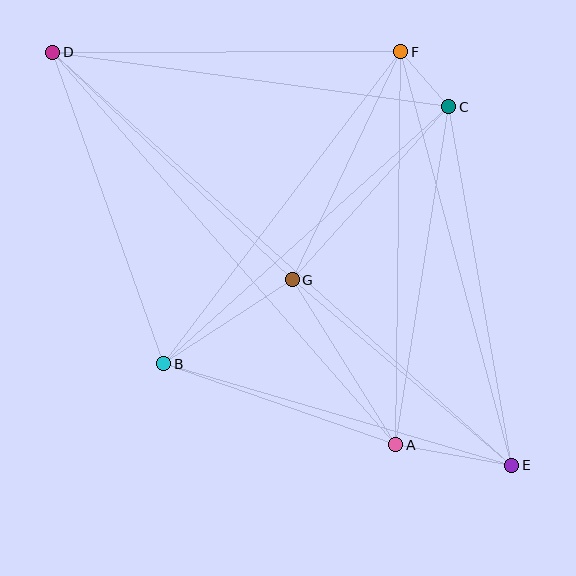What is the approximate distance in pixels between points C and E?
The distance between C and E is approximately 364 pixels.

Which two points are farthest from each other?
Points D and E are farthest from each other.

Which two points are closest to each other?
Points C and F are closest to each other.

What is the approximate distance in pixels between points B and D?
The distance between B and D is approximately 331 pixels.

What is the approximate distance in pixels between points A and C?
The distance between A and C is approximately 342 pixels.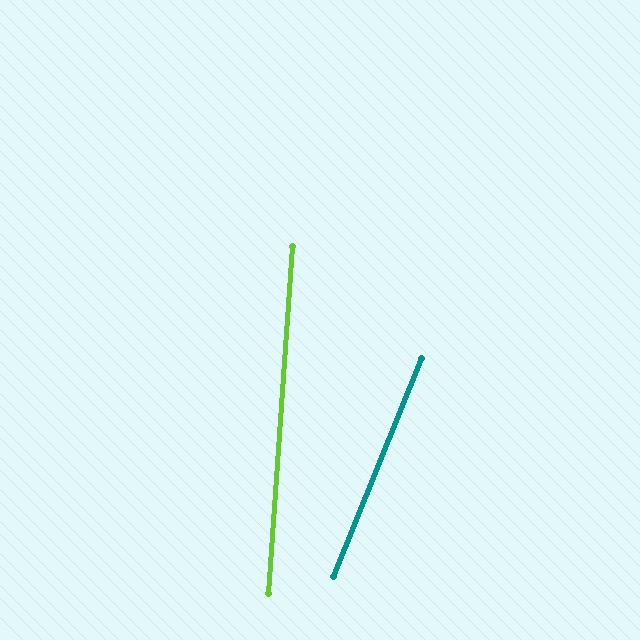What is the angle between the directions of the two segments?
Approximately 18 degrees.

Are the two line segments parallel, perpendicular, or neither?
Neither parallel nor perpendicular — they differ by about 18°.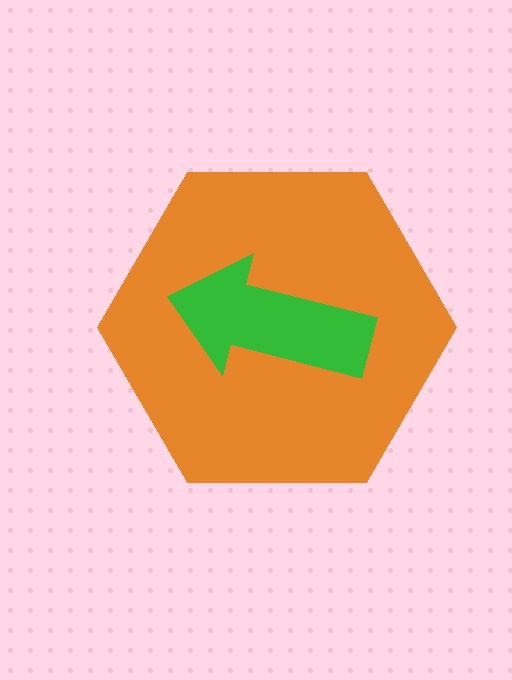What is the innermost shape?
The green arrow.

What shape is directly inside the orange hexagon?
The green arrow.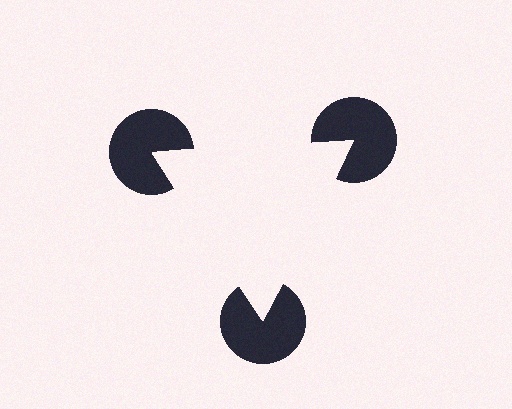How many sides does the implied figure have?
3 sides.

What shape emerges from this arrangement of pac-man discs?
An illusory triangle — its edges are inferred from the aligned wedge cuts in the pac-man discs, not physically drawn.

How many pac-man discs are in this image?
There are 3 — one at each vertex of the illusory triangle.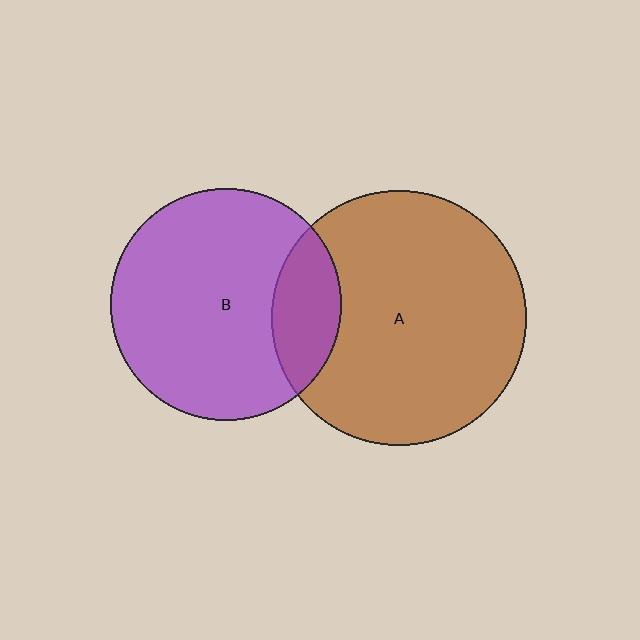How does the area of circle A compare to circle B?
Approximately 1.2 times.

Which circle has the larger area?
Circle A (brown).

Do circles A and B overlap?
Yes.